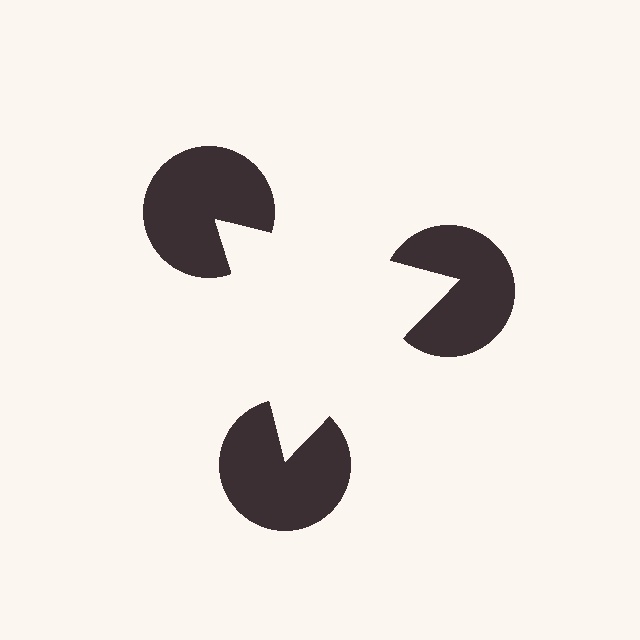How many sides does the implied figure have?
3 sides.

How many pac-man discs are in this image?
There are 3 — one at each vertex of the illusory triangle.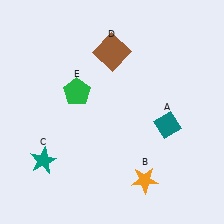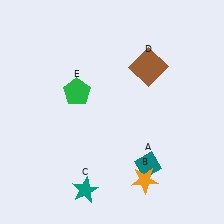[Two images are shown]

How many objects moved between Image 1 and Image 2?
3 objects moved between the two images.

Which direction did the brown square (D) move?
The brown square (D) moved right.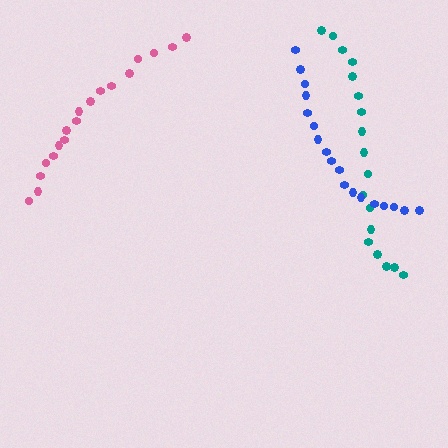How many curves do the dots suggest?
There are 3 distinct paths.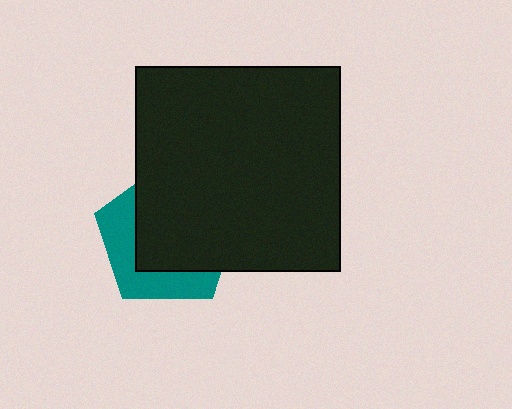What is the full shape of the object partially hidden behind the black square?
The partially hidden object is a teal pentagon.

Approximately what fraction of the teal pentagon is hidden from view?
Roughly 63% of the teal pentagon is hidden behind the black square.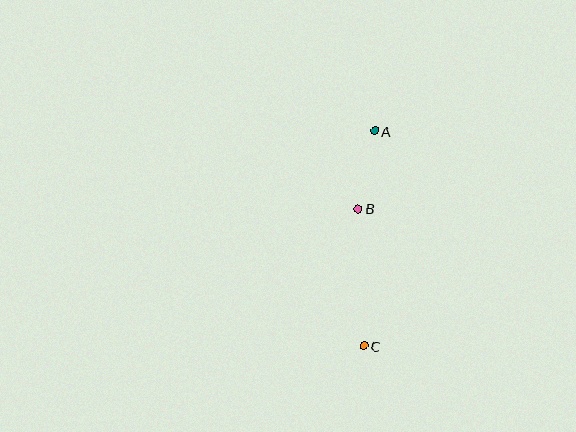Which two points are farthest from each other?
Points A and C are farthest from each other.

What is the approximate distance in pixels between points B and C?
The distance between B and C is approximately 137 pixels.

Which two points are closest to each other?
Points A and B are closest to each other.